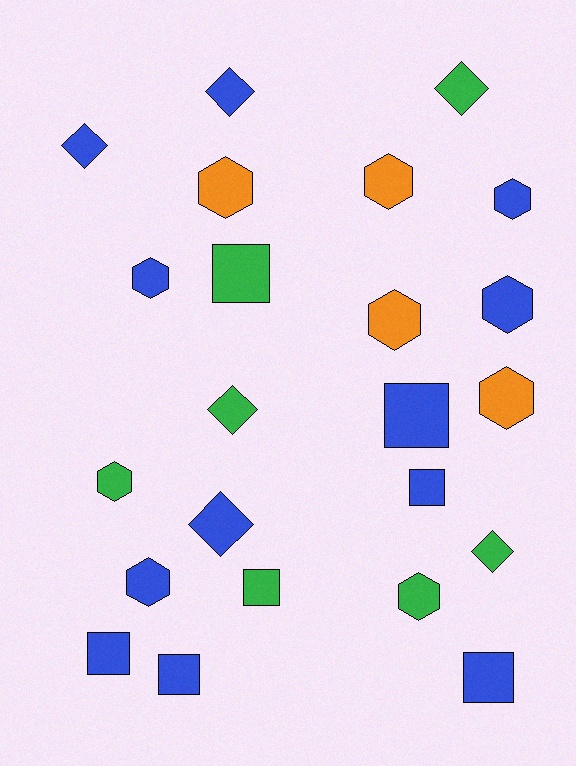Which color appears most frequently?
Blue, with 12 objects.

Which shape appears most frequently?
Hexagon, with 10 objects.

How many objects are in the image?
There are 23 objects.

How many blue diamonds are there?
There are 3 blue diamonds.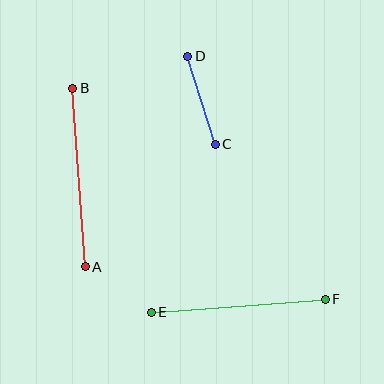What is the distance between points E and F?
The distance is approximately 174 pixels.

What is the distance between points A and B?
The distance is approximately 179 pixels.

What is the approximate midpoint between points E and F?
The midpoint is at approximately (238, 306) pixels.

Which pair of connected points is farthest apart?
Points A and B are farthest apart.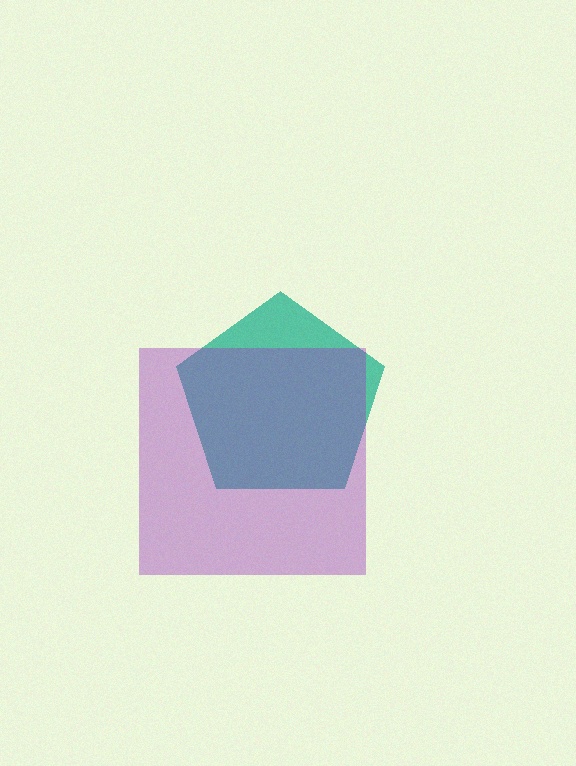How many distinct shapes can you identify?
There are 2 distinct shapes: a teal pentagon, a purple square.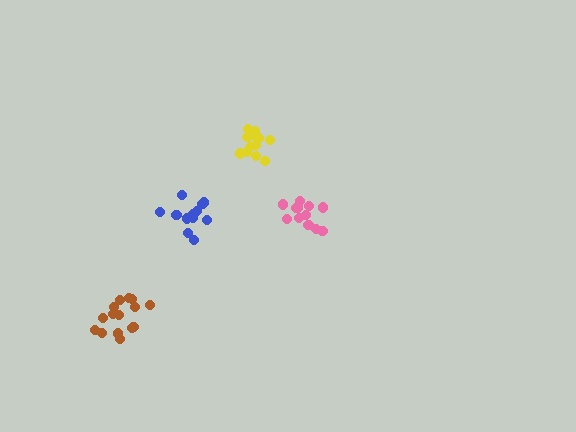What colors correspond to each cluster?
The clusters are colored: yellow, blue, brown, pink.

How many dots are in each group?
Group 1: 12 dots, Group 2: 12 dots, Group 3: 15 dots, Group 4: 12 dots (51 total).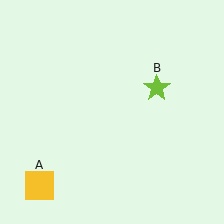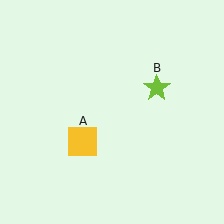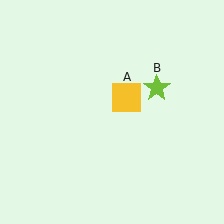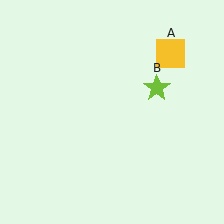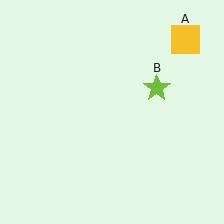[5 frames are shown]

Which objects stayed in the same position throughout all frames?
Lime star (object B) remained stationary.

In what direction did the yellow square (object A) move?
The yellow square (object A) moved up and to the right.